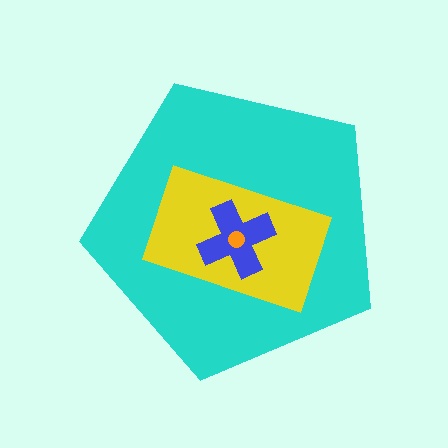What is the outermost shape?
The cyan pentagon.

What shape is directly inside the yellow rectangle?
The blue cross.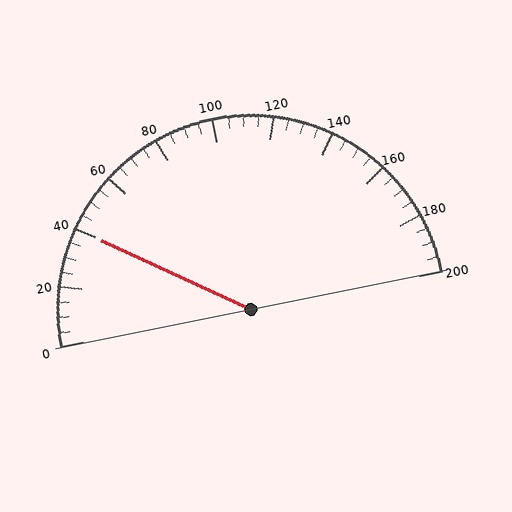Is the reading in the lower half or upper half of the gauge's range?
The reading is in the lower half of the range (0 to 200).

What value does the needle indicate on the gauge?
The needle indicates approximately 40.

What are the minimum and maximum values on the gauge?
The gauge ranges from 0 to 200.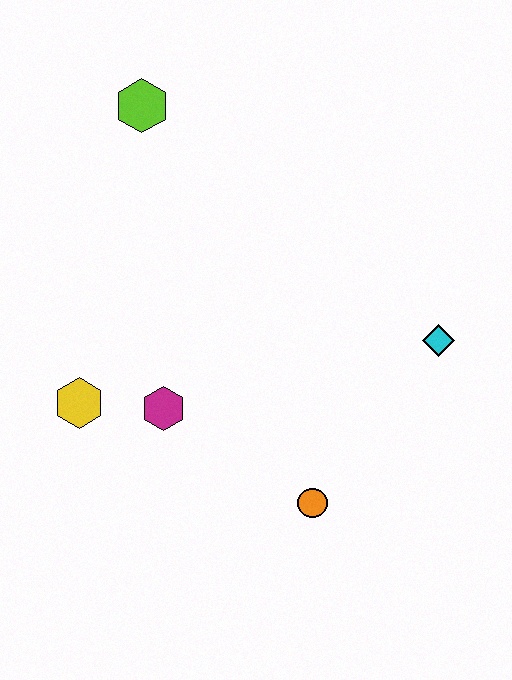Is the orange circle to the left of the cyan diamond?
Yes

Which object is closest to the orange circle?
The magenta hexagon is closest to the orange circle.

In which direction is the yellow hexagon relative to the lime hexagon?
The yellow hexagon is below the lime hexagon.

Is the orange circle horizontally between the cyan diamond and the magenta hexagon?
Yes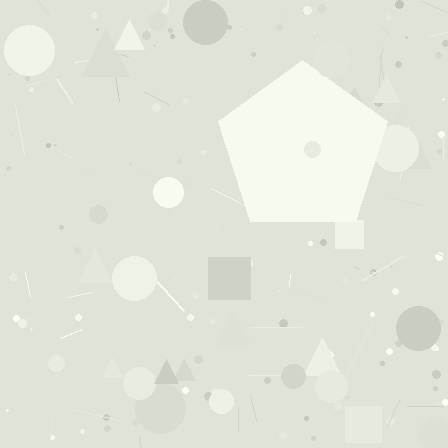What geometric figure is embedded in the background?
A pentagon is embedded in the background.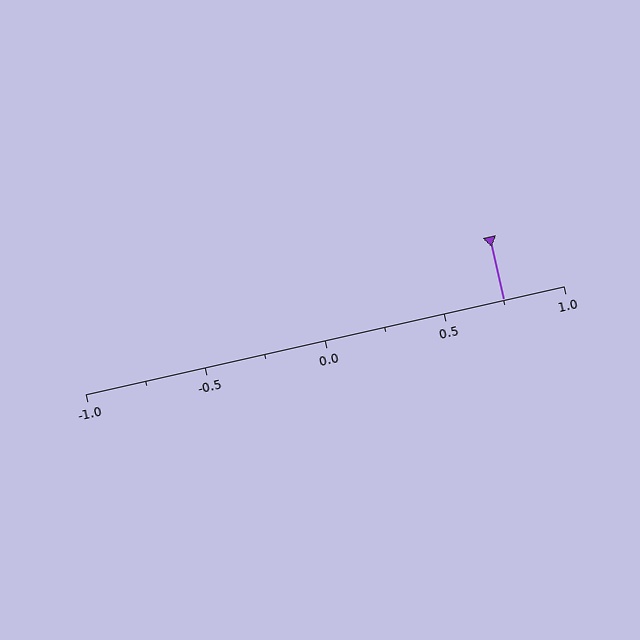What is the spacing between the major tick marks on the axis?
The major ticks are spaced 0.5 apart.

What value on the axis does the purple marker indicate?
The marker indicates approximately 0.75.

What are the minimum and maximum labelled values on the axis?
The axis runs from -1.0 to 1.0.